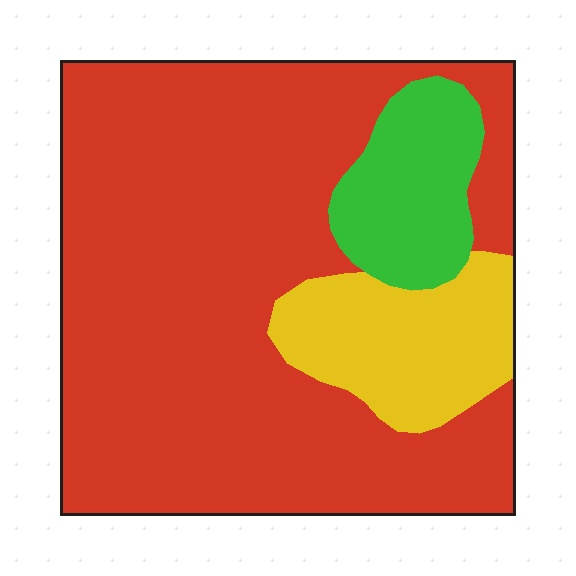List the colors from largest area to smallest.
From largest to smallest: red, yellow, green.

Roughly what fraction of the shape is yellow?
Yellow covers about 15% of the shape.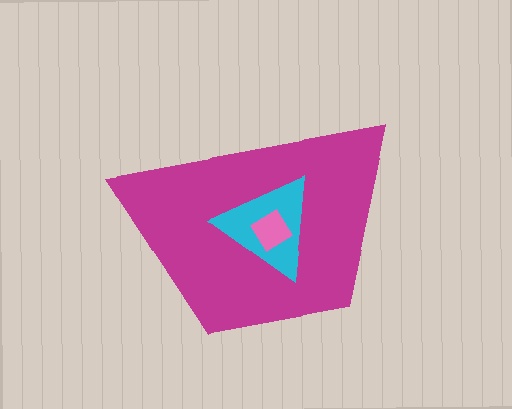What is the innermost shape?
The pink diamond.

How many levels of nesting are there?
3.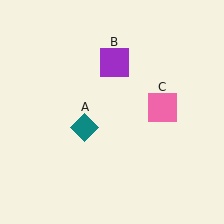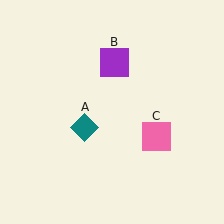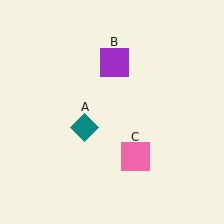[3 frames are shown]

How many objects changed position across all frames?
1 object changed position: pink square (object C).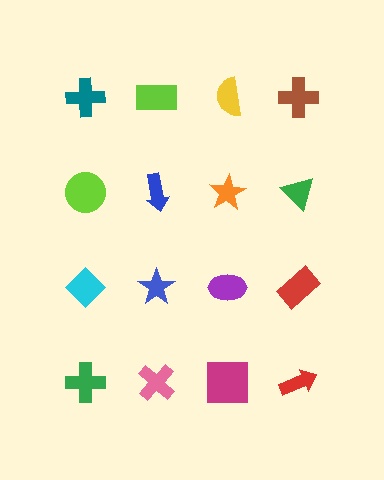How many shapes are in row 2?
4 shapes.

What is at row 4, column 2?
A pink cross.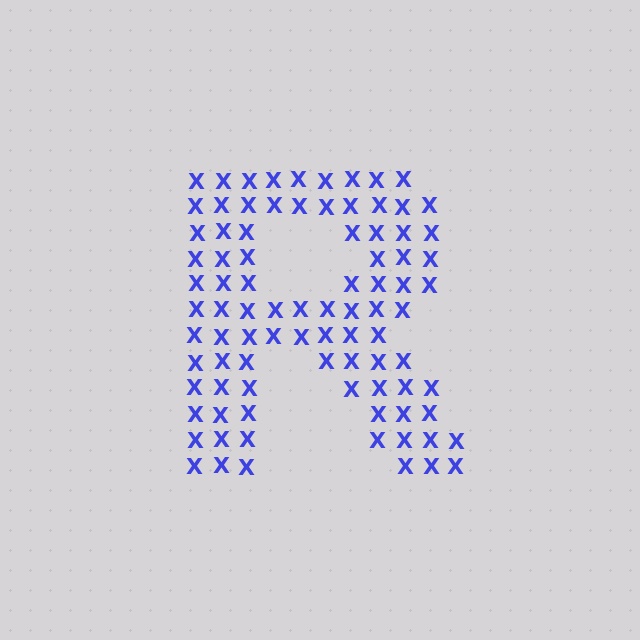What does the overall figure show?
The overall figure shows the letter R.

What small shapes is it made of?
It is made of small letter X's.